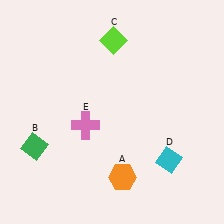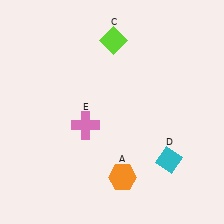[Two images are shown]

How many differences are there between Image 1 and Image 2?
There is 1 difference between the two images.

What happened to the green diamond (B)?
The green diamond (B) was removed in Image 2. It was in the bottom-left area of Image 1.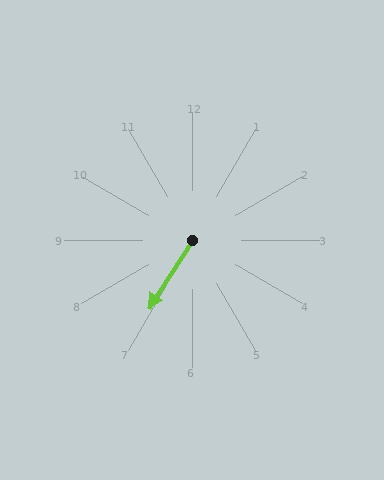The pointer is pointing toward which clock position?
Roughly 7 o'clock.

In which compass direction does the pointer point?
Southwest.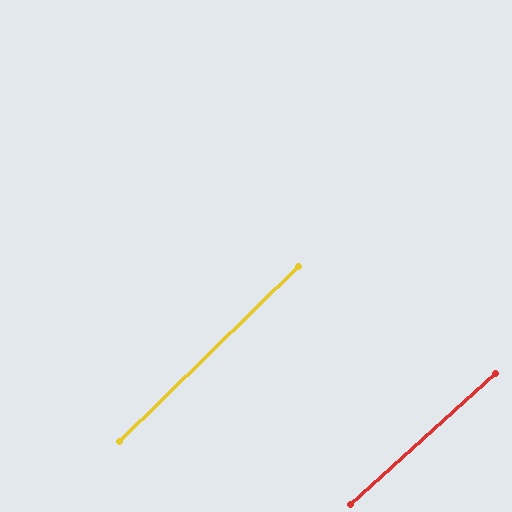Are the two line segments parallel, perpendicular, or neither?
Parallel — their directions differ by only 1.8°.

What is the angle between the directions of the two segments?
Approximately 2 degrees.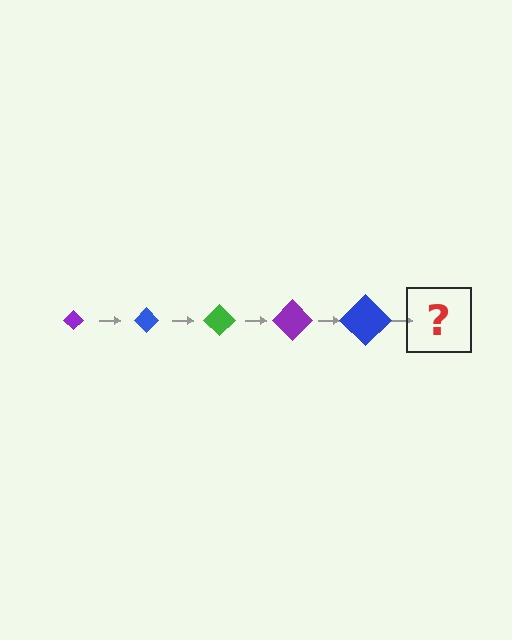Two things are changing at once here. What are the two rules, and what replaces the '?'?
The two rules are that the diamond grows larger each step and the color cycles through purple, blue, and green. The '?' should be a green diamond, larger than the previous one.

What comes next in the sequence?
The next element should be a green diamond, larger than the previous one.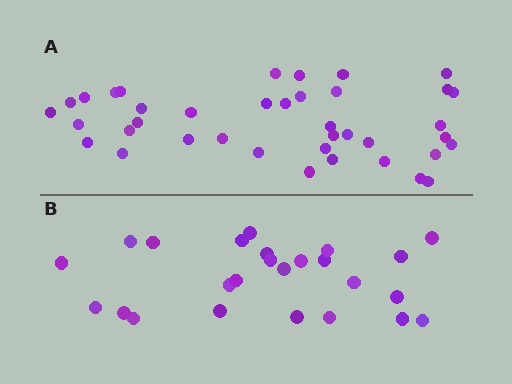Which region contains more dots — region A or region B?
Region A (the top region) has more dots.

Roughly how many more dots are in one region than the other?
Region A has approximately 15 more dots than region B.